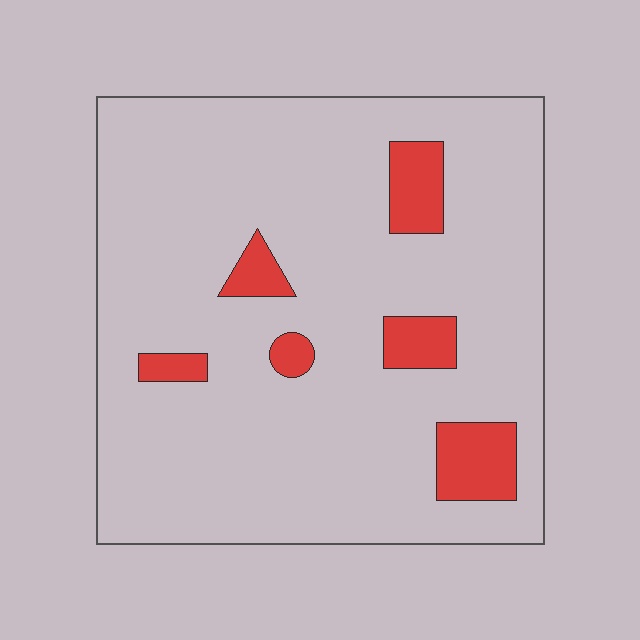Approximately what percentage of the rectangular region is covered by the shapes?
Approximately 10%.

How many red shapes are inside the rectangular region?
6.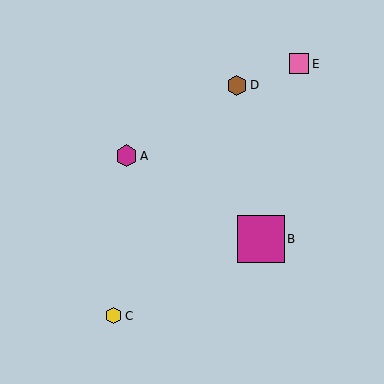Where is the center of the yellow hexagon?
The center of the yellow hexagon is at (114, 316).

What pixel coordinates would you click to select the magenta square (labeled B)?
Click at (261, 239) to select the magenta square B.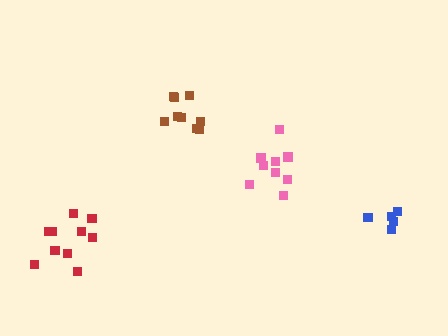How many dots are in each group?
Group 1: 5 dots, Group 2: 9 dots, Group 3: 9 dots, Group 4: 10 dots (33 total).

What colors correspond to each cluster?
The clusters are colored: blue, pink, brown, red.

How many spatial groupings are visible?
There are 4 spatial groupings.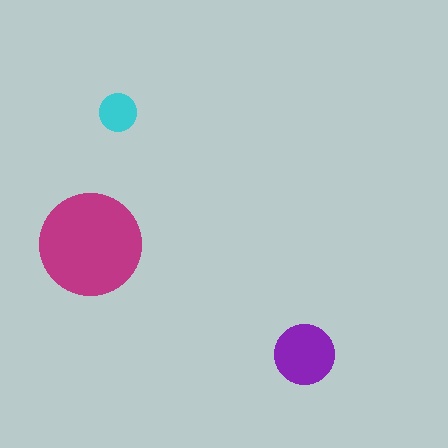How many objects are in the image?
There are 3 objects in the image.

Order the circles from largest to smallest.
the magenta one, the purple one, the cyan one.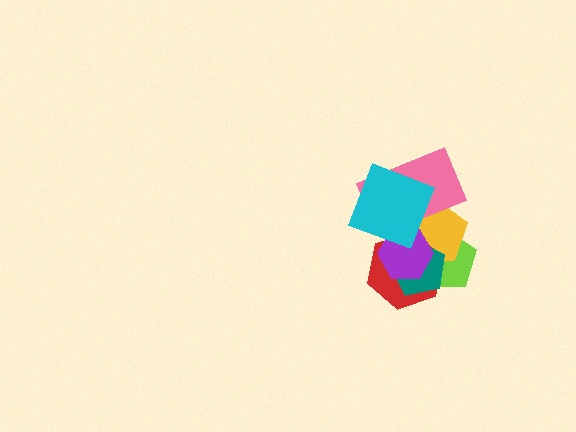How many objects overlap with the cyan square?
4 objects overlap with the cyan square.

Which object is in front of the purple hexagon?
The cyan square is in front of the purple hexagon.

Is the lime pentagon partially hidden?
Yes, it is partially covered by another shape.